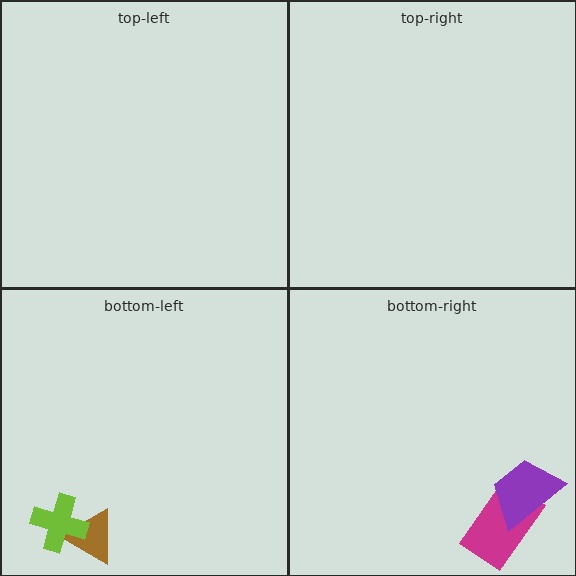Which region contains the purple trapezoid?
The bottom-right region.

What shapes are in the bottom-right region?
The magenta rectangle, the purple trapezoid.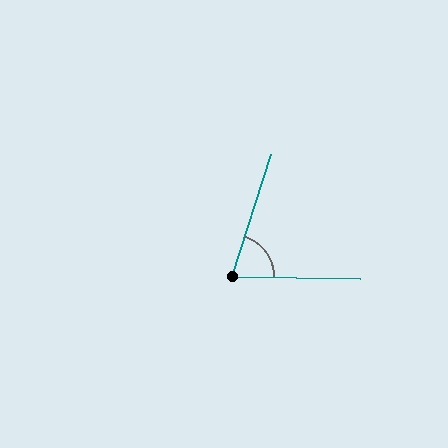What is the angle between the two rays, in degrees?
Approximately 73 degrees.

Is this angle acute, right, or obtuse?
It is acute.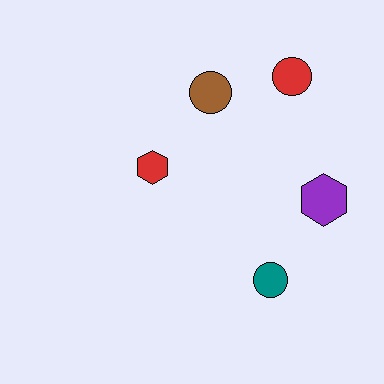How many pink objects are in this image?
There are no pink objects.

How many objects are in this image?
There are 5 objects.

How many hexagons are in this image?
There are 2 hexagons.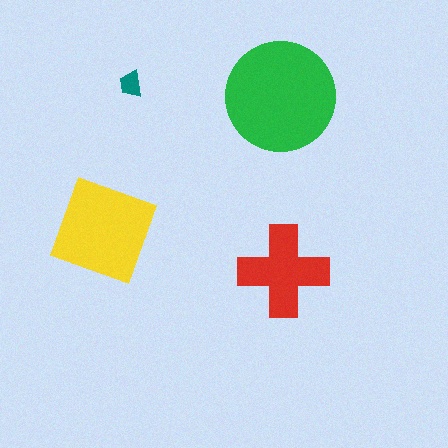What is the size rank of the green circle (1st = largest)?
1st.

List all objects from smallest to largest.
The teal trapezoid, the red cross, the yellow diamond, the green circle.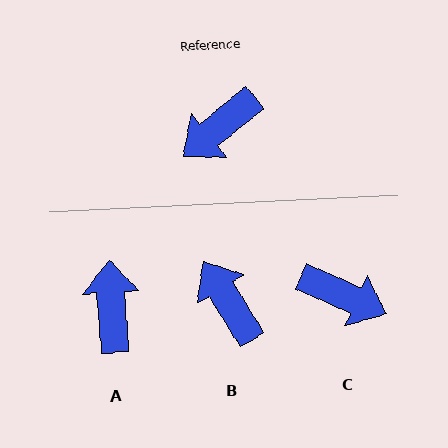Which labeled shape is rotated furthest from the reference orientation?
A, about 125 degrees away.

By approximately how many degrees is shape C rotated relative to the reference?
Approximately 117 degrees counter-clockwise.